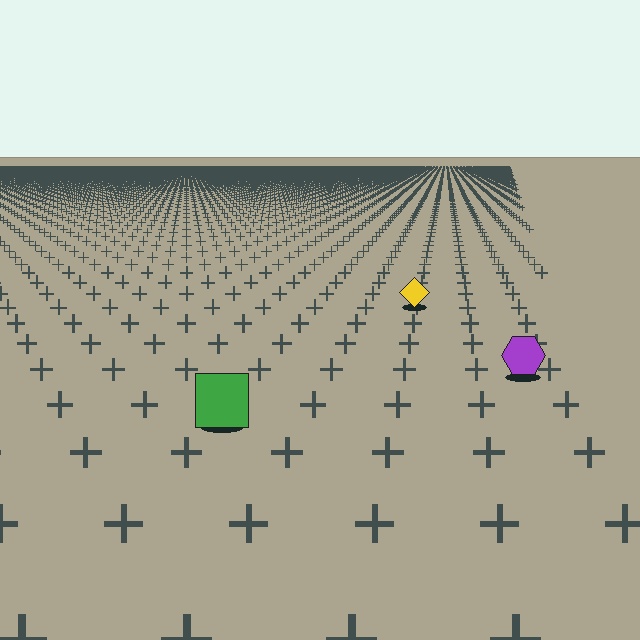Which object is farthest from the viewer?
The yellow diamond is farthest from the viewer. It appears smaller and the ground texture around it is denser.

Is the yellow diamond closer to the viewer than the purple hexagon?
No. The purple hexagon is closer — you can tell from the texture gradient: the ground texture is coarser near it.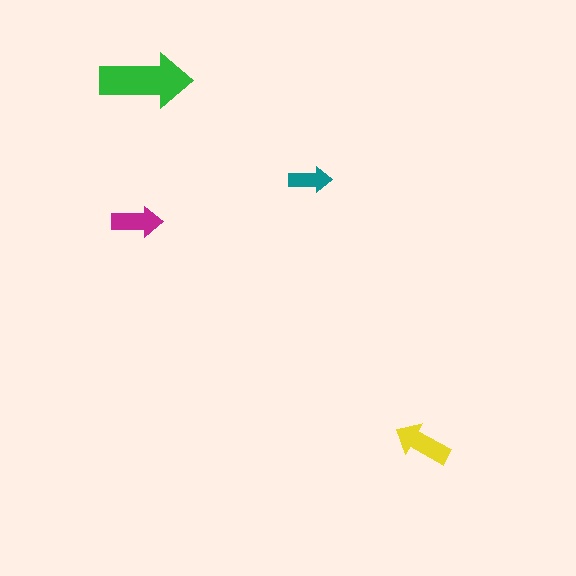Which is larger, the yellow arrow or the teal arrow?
The yellow one.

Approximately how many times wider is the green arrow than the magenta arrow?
About 2 times wider.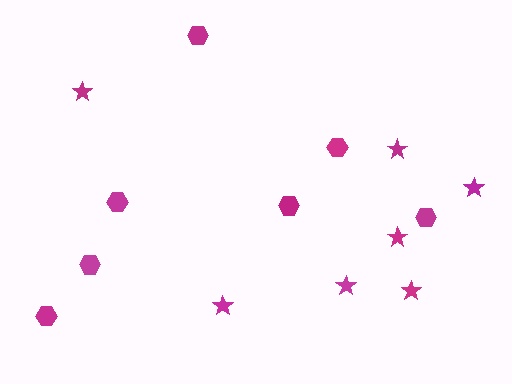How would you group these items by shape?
There are 2 groups: one group of hexagons (7) and one group of stars (7).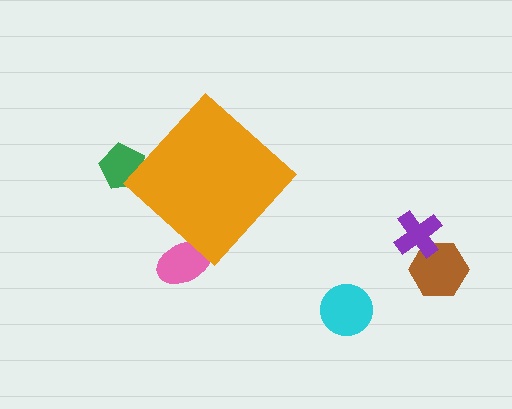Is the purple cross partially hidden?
No, the purple cross is fully visible.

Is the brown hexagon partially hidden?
No, the brown hexagon is fully visible.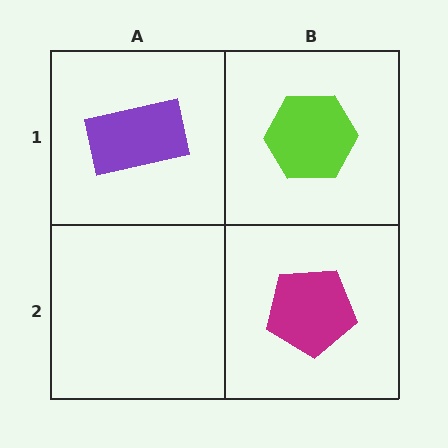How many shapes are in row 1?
2 shapes.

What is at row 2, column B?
A magenta pentagon.